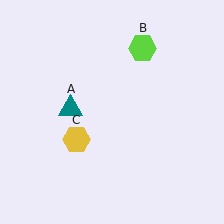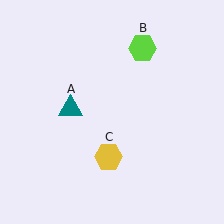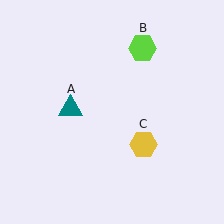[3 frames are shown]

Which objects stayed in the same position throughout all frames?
Teal triangle (object A) and lime hexagon (object B) remained stationary.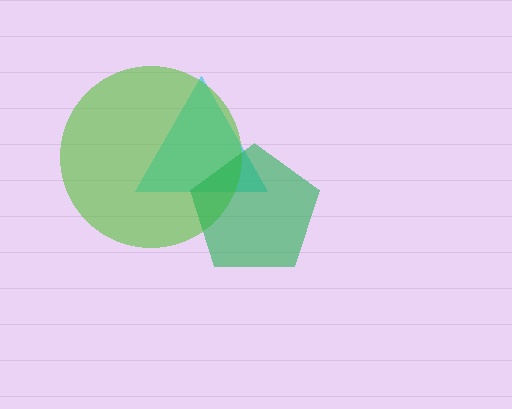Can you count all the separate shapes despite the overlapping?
Yes, there are 3 separate shapes.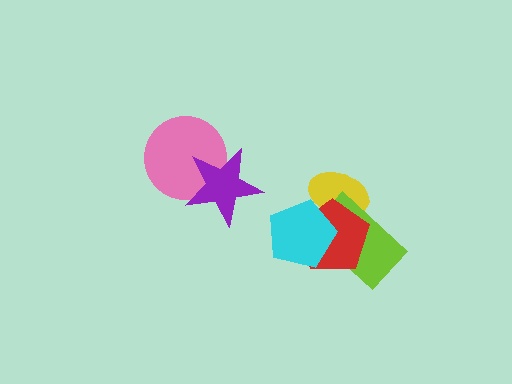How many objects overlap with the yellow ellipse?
3 objects overlap with the yellow ellipse.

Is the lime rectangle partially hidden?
Yes, it is partially covered by another shape.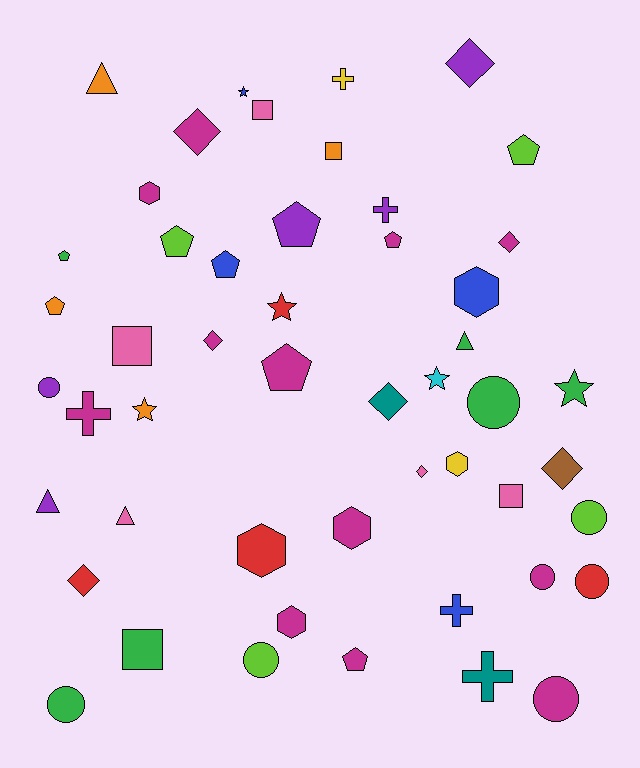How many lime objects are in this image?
There are 4 lime objects.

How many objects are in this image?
There are 50 objects.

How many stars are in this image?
There are 5 stars.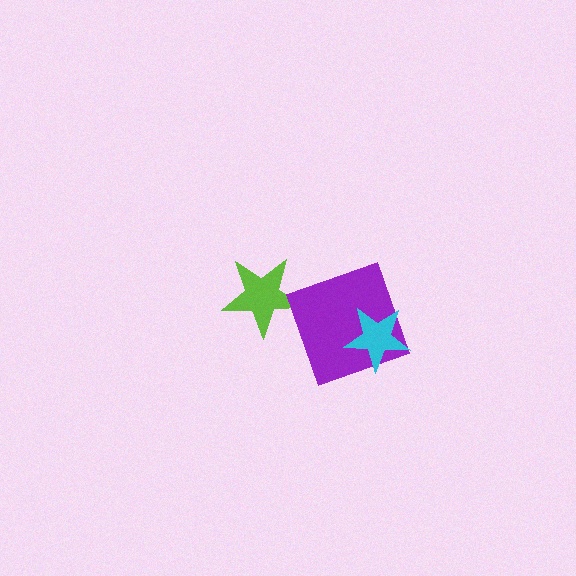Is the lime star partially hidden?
No, no other shape covers it.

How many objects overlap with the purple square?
1 object overlaps with the purple square.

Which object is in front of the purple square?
The cyan star is in front of the purple square.